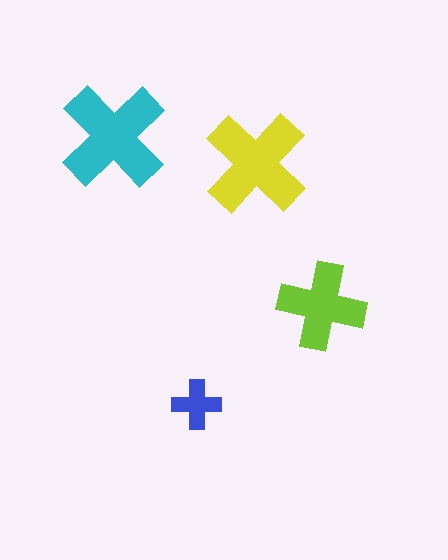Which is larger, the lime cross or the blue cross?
The lime one.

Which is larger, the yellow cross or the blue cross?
The yellow one.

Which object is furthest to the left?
The cyan cross is leftmost.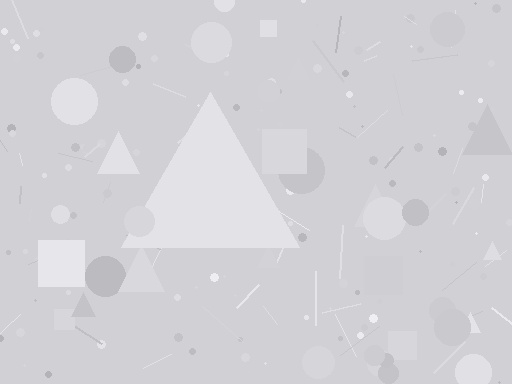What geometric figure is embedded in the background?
A triangle is embedded in the background.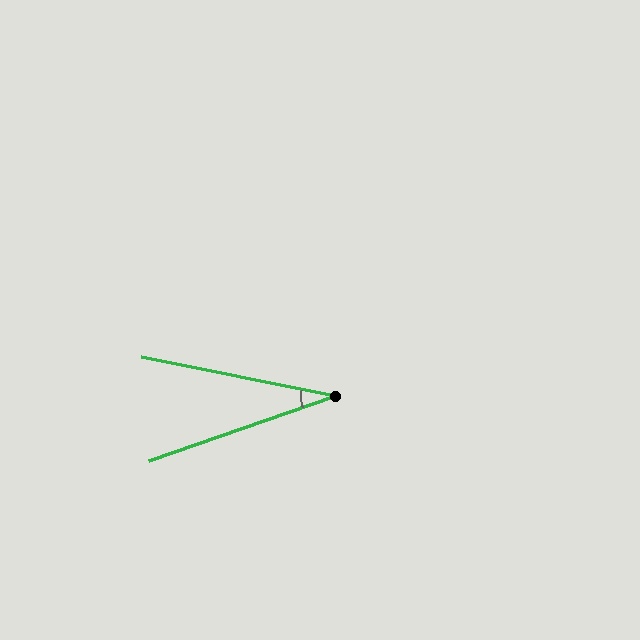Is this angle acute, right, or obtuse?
It is acute.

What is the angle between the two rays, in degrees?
Approximately 31 degrees.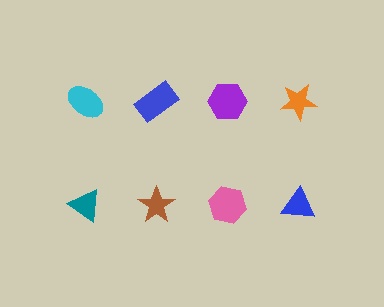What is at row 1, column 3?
A purple hexagon.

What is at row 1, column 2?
A blue rectangle.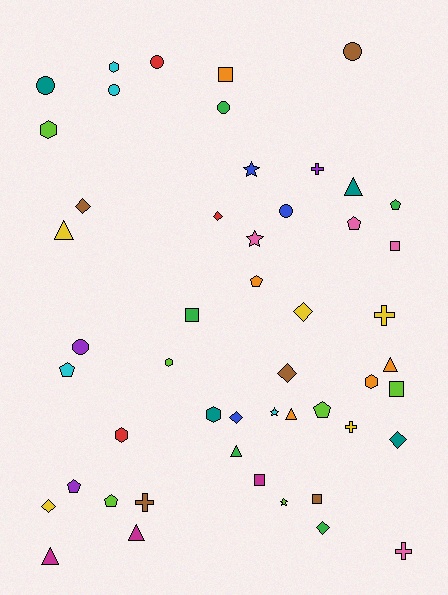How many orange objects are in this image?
There are 5 orange objects.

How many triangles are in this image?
There are 7 triangles.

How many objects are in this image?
There are 50 objects.